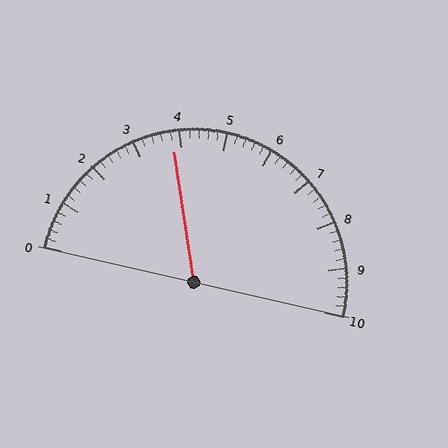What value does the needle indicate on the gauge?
The needle indicates approximately 3.8.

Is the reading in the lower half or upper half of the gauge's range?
The reading is in the lower half of the range (0 to 10).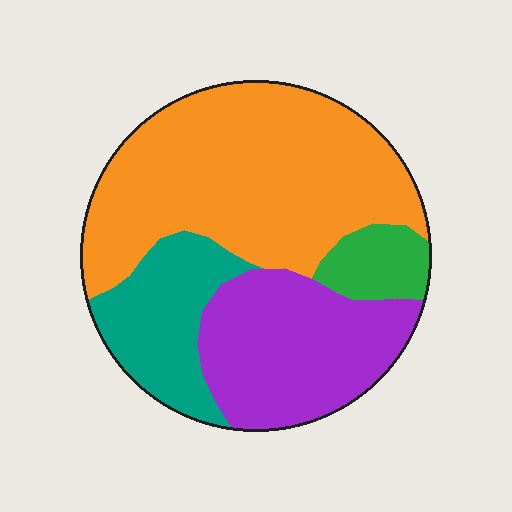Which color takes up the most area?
Orange, at roughly 50%.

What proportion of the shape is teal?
Teal takes up about one sixth (1/6) of the shape.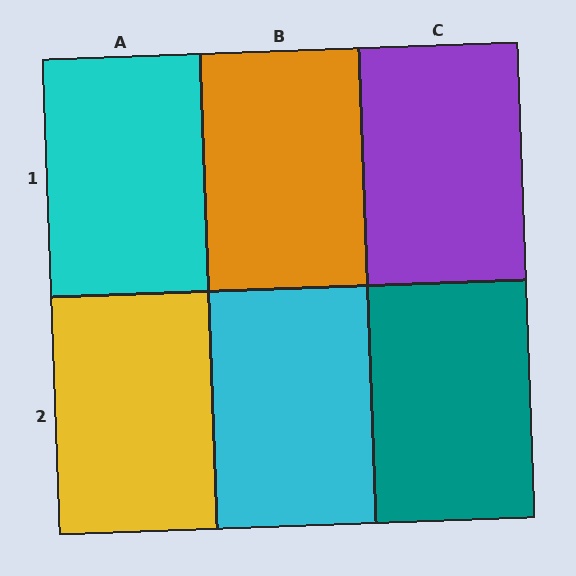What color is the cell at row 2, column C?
Teal.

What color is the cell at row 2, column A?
Yellow.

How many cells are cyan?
2 cells are cyan.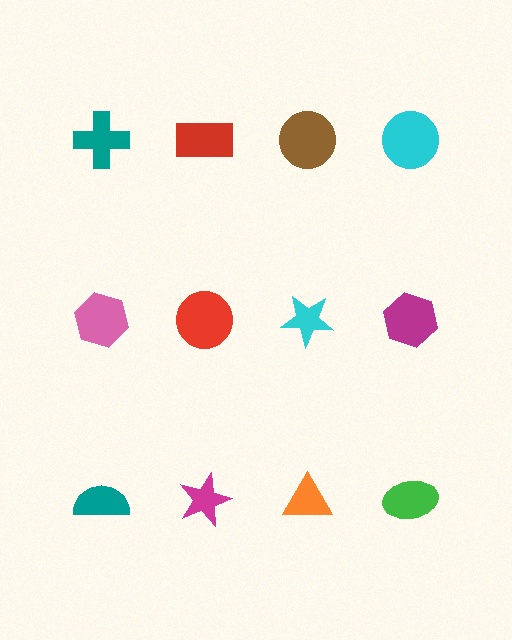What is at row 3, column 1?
A teal semicircle.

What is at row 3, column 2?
A magenta star.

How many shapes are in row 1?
4 shapes.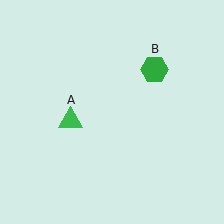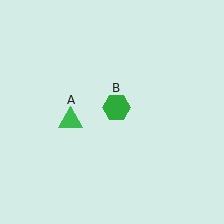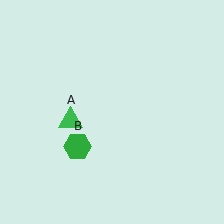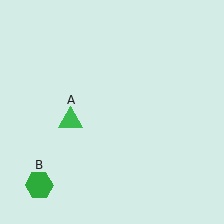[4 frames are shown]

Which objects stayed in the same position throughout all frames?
Green triangle (object A) remained stationary.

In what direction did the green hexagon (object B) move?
The green hexagon (object B) moved down and to the left.